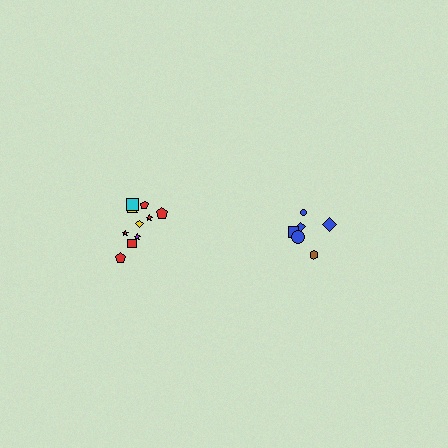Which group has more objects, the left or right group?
The left group.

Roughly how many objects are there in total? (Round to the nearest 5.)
Roughly 15 objects in total.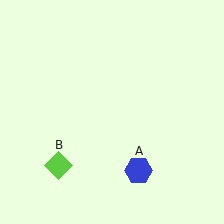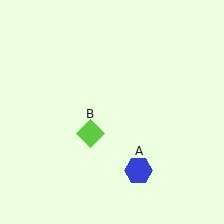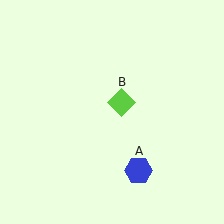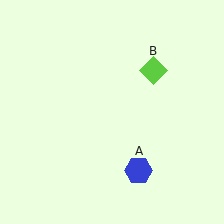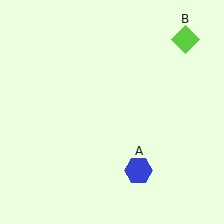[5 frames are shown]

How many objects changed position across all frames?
1 object changed position: lime diamond (object B).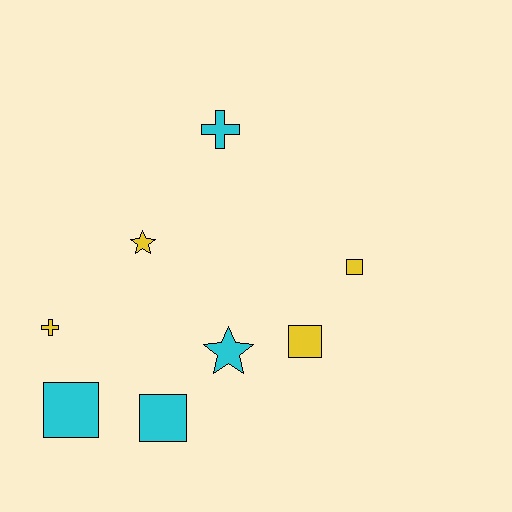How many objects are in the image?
There are 8 objects.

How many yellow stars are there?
There is 1 yellow star.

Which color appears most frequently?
Cyan, with 4 objects.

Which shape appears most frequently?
Square, with 4 objects.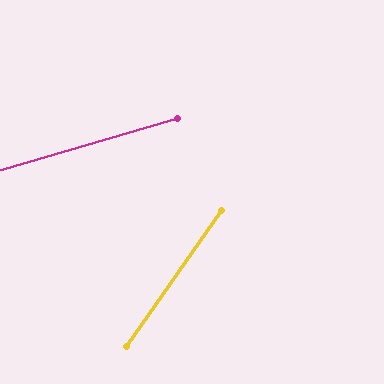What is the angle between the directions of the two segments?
Approximately 39 degrees.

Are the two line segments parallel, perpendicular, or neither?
Neither parallel nor perpendicular — they differ by about 39°.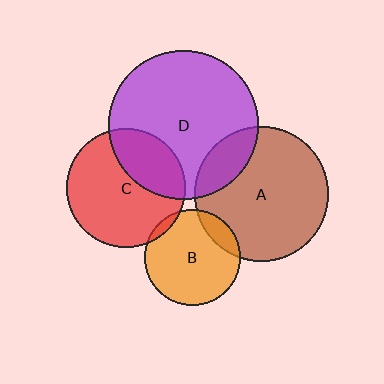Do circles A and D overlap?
Yes.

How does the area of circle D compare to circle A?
Approximately 1.2 times.